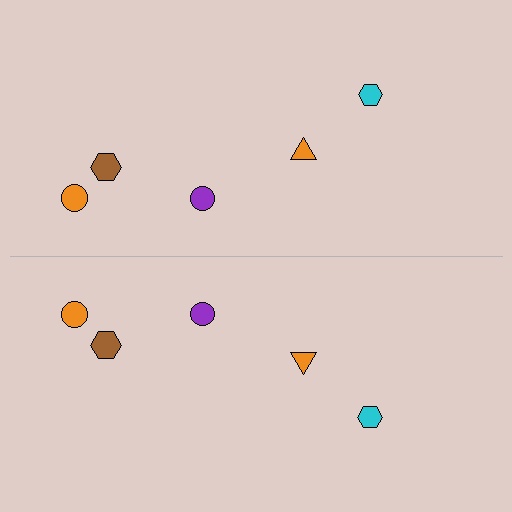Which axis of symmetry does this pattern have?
The pattern has a horizontal axis of symmetry running through the center of the image.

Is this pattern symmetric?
Yes, this pattern has bilateral (reflection) symmetry.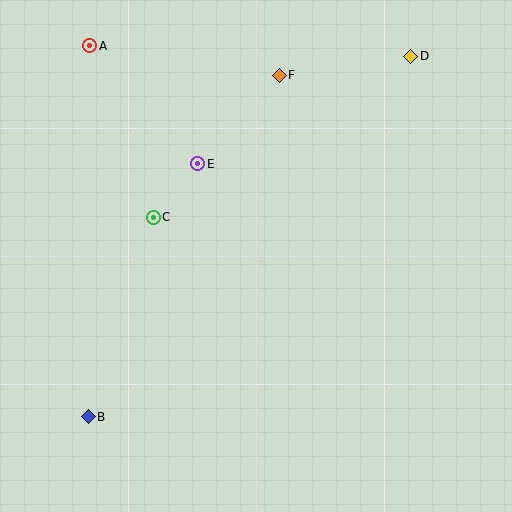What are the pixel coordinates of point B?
Point B is at (88, 417).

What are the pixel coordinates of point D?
Point D is at (411, 56).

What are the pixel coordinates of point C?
Point C is at (153, 217).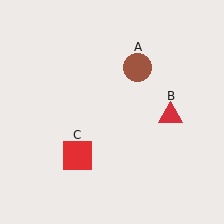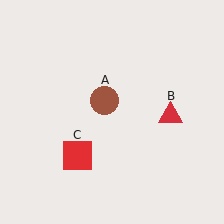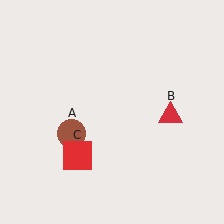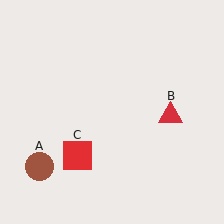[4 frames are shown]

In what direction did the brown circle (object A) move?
The brown circle (object A) moved down and to the left.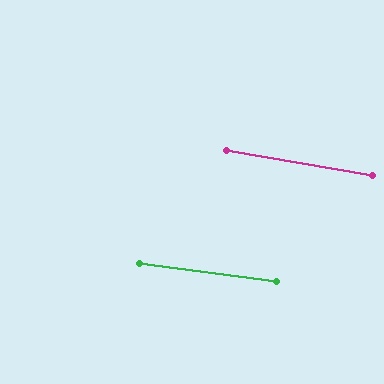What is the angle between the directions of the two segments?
Approximately 2 degrees.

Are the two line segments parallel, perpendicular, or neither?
Parallel — their directions differ by only 1.9°.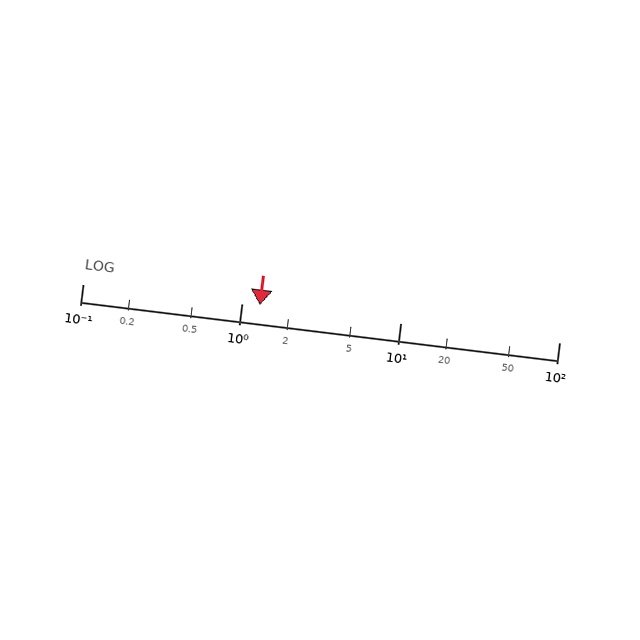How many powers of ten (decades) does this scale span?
The scale spans 3 decades, from 0.1 to 100.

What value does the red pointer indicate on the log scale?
The pointer indicates approximately 1.3.